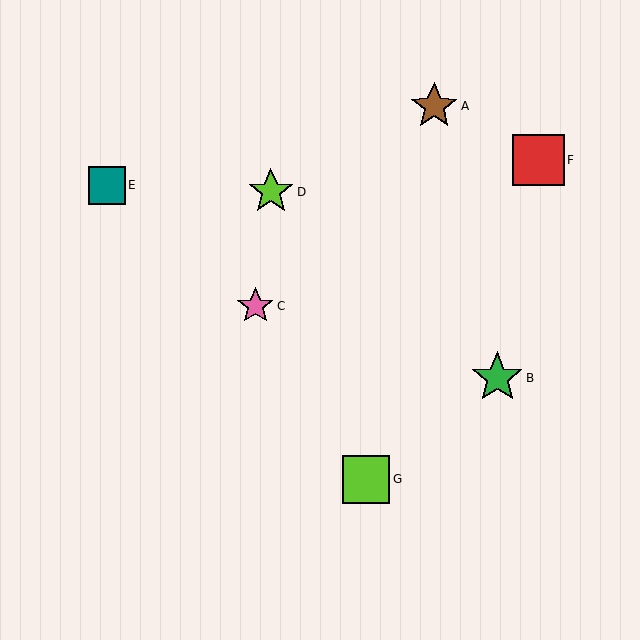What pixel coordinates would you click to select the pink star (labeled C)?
Click at (255, 306) to select the pink star C.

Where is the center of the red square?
The center of the red square is at (538, 160).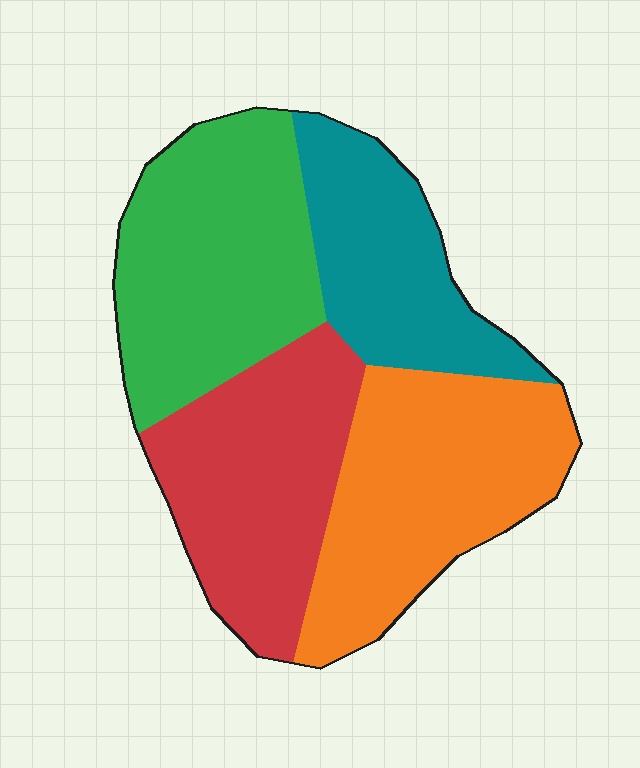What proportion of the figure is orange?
Orange takes up about one quarter (1/4) of the figure.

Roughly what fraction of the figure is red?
Red covers about 25% of the figure.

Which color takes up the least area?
Teal, at roughly 20%.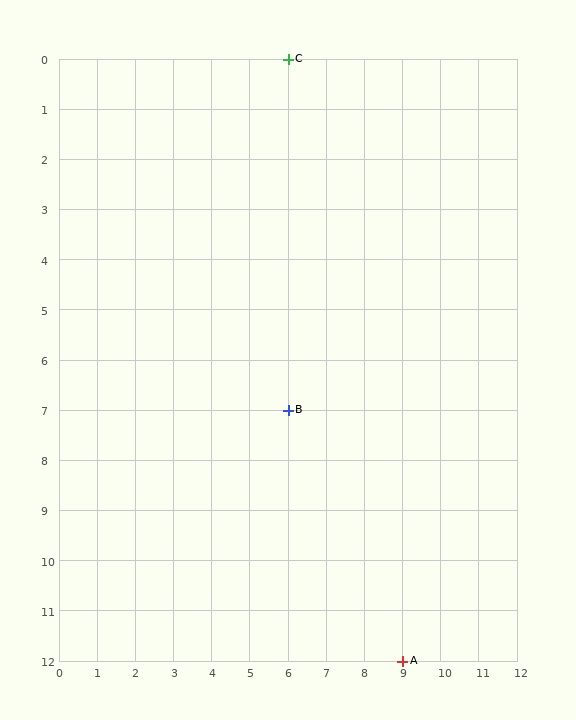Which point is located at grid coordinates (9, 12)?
Point A is at (9, 12).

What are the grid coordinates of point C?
Point C is at grid coordinates (6, 0).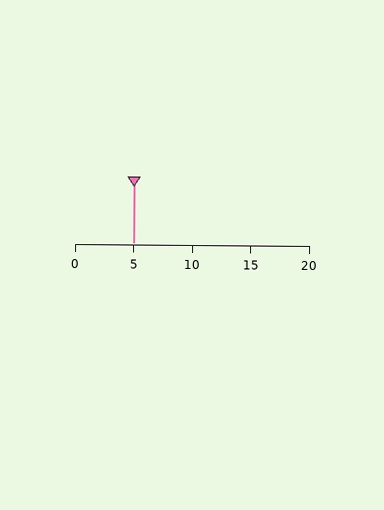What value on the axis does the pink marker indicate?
The marker indicates approximately 5.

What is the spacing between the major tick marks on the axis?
The major ticks are spaced 5 apart.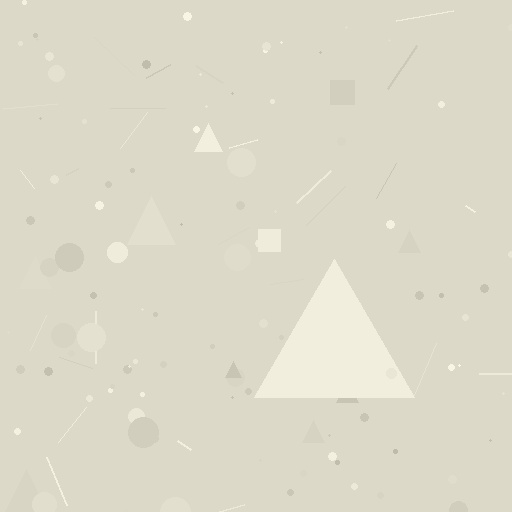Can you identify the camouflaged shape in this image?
The camouflaged shape is a triangle.